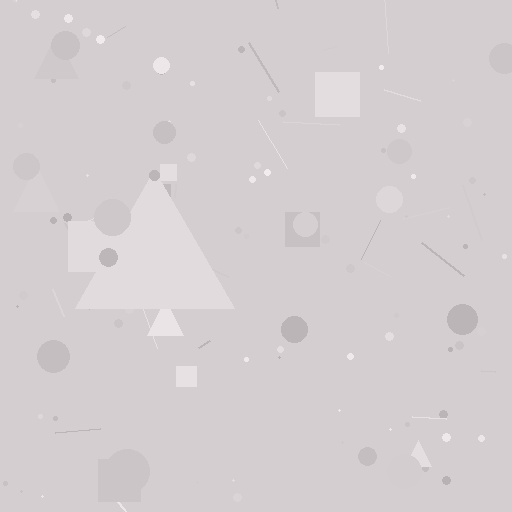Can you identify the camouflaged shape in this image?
The camouflaged shape is a triangle.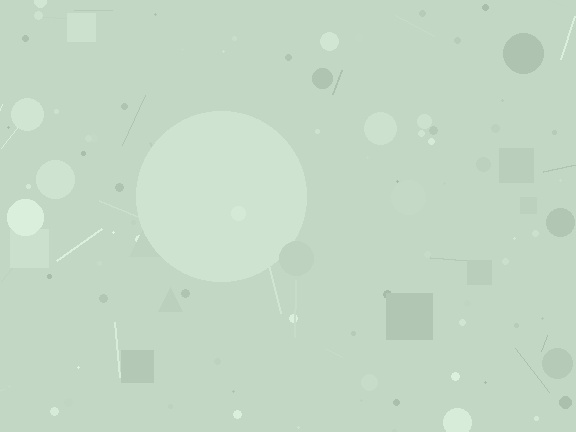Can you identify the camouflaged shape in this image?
The camouflaged shape is a circle.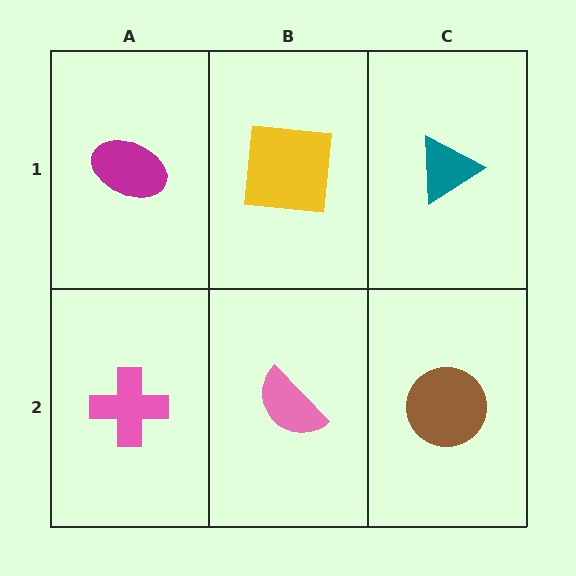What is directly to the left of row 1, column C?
A yellow square.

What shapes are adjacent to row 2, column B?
A yellow square (row 1, column B), a pink cross (row 2, column A), a brown circle (row 2, column C).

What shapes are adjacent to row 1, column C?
A brown circle (row 2, column C), a yellow square (row 1, column B).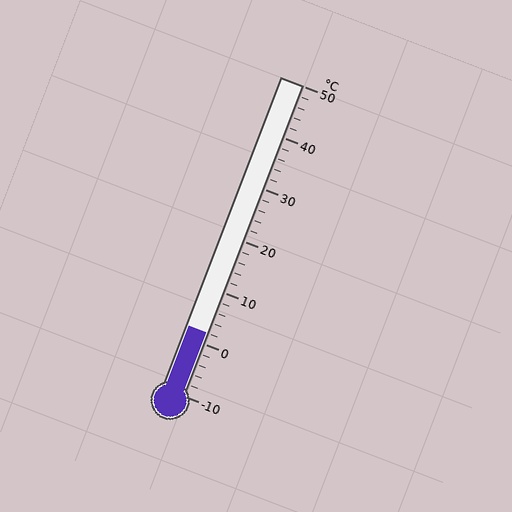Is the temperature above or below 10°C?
The temperature is below 10°C.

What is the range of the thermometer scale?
The thermometer scale ranges from -10°C to 50°C.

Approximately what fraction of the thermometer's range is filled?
The thermometer is filled to approximately 20% of its range.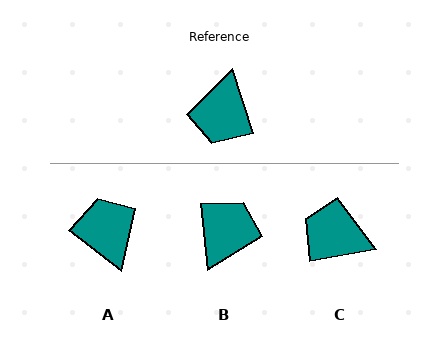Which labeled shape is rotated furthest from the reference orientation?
B, about 168 degrees away.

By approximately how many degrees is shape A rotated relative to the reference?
Approximately 147 degrees clockwise.